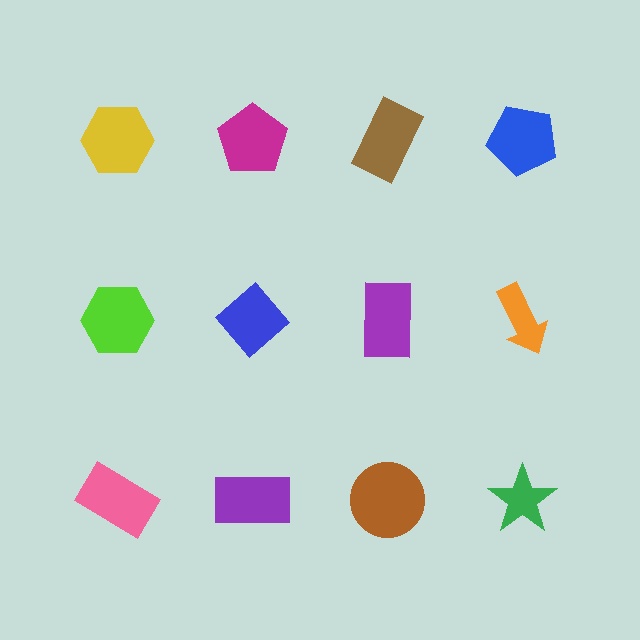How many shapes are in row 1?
4 shapes.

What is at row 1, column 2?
A magenta pentagon.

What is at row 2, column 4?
An orange arrow.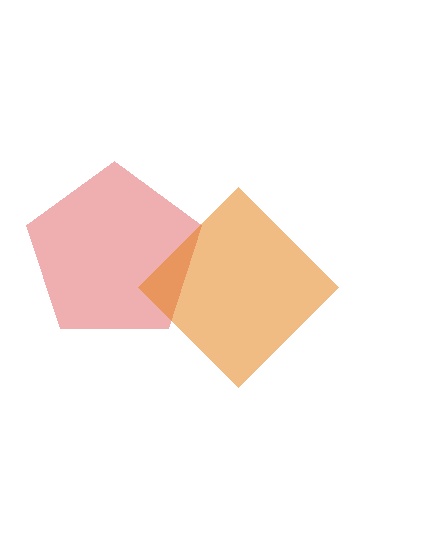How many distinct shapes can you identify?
There are 2 distinct shapes: a red pentagon, an orange diamond.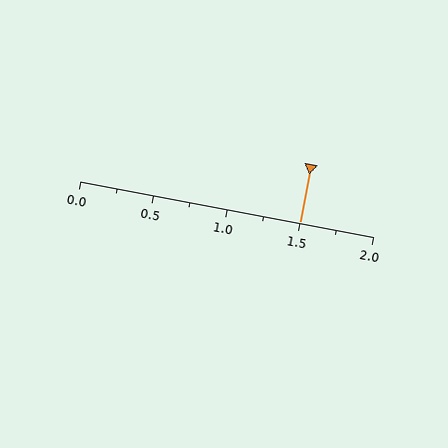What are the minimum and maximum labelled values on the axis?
The axis runs from 0.0 to 2.0.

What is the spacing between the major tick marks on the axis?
The major ticks are spaced 0.5 apart.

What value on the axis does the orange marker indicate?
The marker indicates approximately 1.5.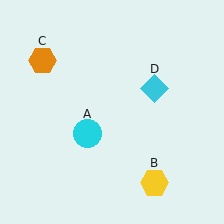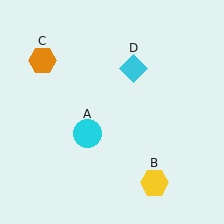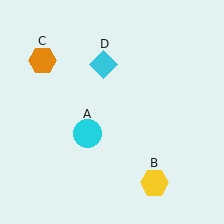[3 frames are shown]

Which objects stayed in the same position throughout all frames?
Cyan circle (object A) and yellow hexagon (object B) and orange hexagon (object C) remained stationary.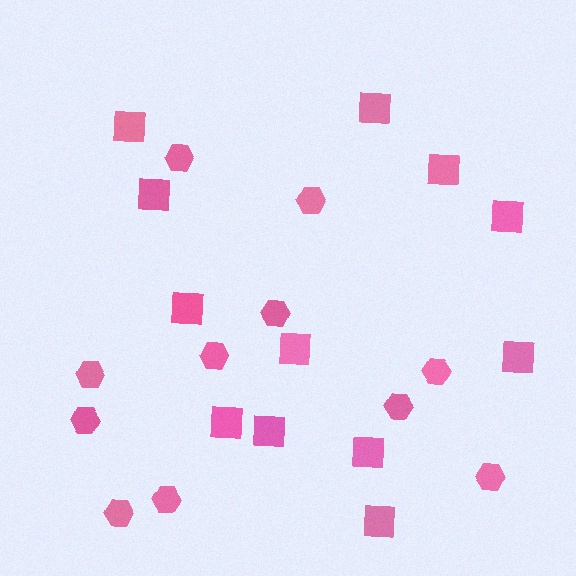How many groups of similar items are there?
There are 2 groups: one group of squares (12) and one group of hexagons (11).